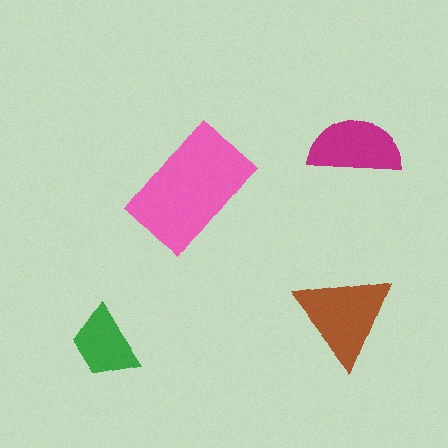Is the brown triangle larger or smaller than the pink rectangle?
Smaller.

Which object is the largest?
The pink rectangle.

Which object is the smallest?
The green trapezoid.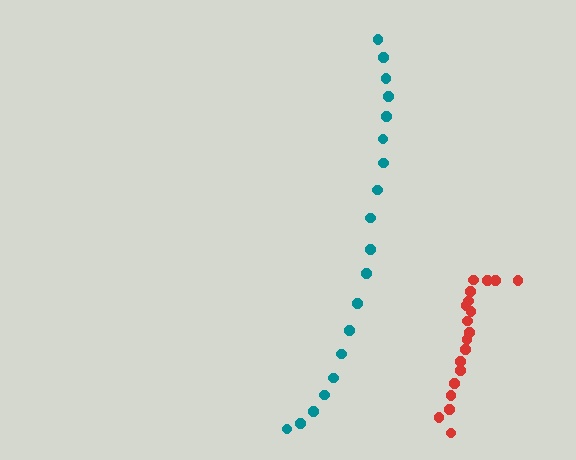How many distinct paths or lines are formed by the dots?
There are 2 distinct paths.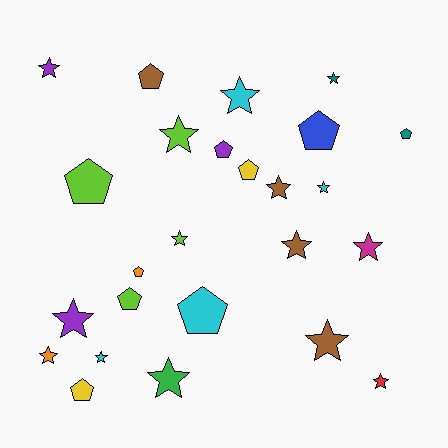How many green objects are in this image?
There is 1 green object.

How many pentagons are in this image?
There are 10 pentagons.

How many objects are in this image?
There are 25 objects.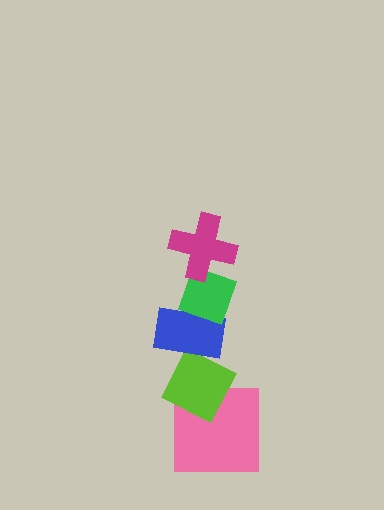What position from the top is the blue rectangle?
The blue rectangle is 3rd from the top.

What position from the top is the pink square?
The pink square is 5th from the top.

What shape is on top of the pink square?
The lime diamond is on top of the pink square.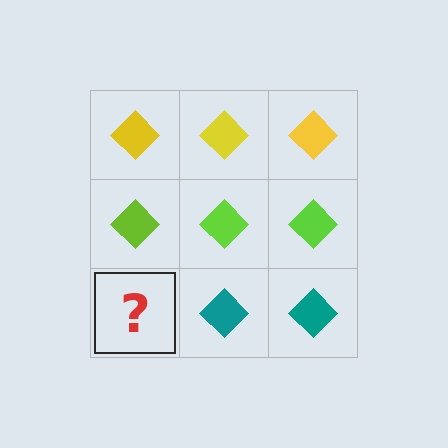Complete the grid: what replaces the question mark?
The question mark should be replaced with a teal diamond.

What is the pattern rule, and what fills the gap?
The rule is that each row has a consistent color. The gap should be filled with a teal diamond.